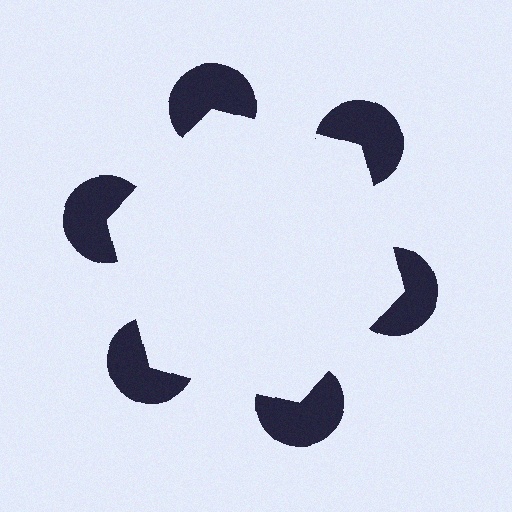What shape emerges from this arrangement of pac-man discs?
An illusory hexagon — its edges are inferred from the aligned wedge cuts in the pac-man discs, not physically drawn.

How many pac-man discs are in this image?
There are 6 — one at each vertex of the illusory hexagon.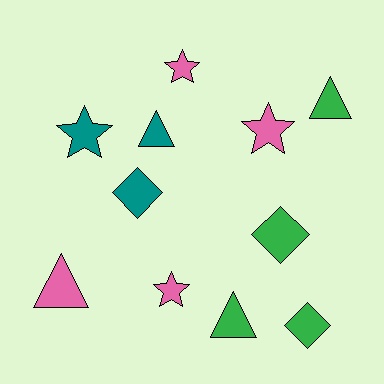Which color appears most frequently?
Green, with 4 objects.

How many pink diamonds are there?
There are no pink diamonds.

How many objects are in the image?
There are 11 objects.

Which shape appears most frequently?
Star, with 4 objects.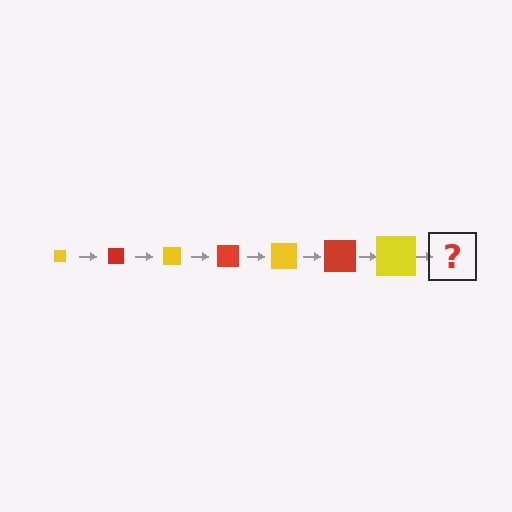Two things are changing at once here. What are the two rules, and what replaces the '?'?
The two rules are that the square grows larger each step and the color cycles through yellow and red. The '?' should be a red square, larger than the previous one.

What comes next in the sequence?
The next element should be a red square, larger than the previous one.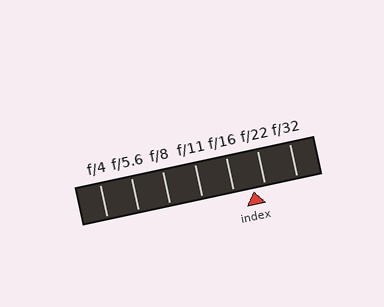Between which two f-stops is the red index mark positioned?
The index mark is between f/16 and f/22.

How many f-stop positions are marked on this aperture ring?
There are 7 f-stop positions marked.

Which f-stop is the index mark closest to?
The index mark is closest to f/22.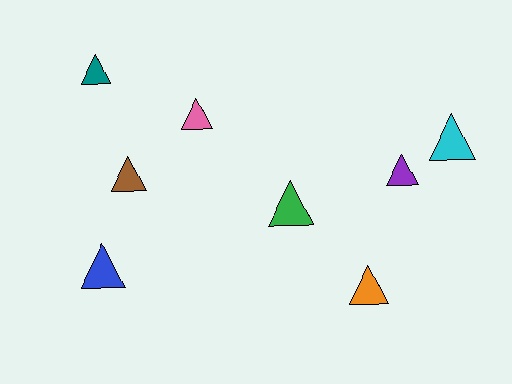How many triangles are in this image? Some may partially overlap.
There are 8 triangles.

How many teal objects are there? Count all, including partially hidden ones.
There is 1 teal object.